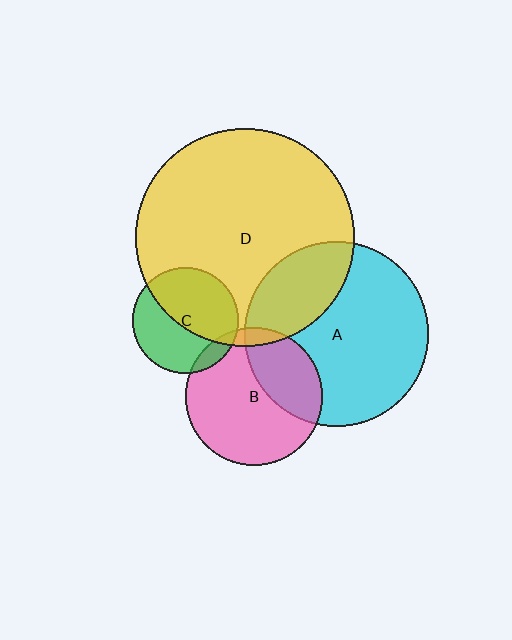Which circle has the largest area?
Circle D (yellow).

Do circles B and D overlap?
Yes.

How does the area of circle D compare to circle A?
Approximately 1.4 times.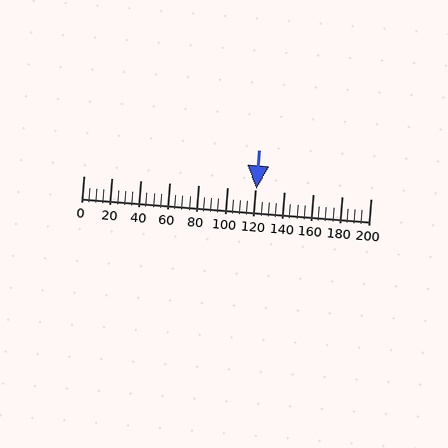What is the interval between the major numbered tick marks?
The major tick marks are spaced 20 units apart.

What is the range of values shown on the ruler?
The ruler shows values from 0 to 200.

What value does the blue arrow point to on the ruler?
The blue arrow points to approximately 121.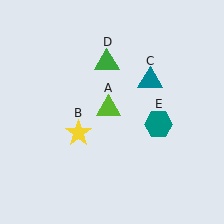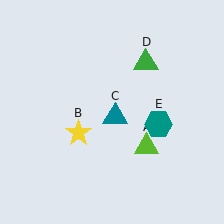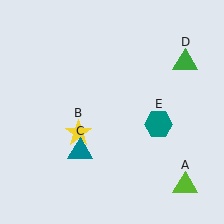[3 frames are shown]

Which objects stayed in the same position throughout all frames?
Yellow star (object B) and teal hexagon (object E) remained stationary.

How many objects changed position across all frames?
3 objects changed position: lime triangle (object A), teal triangle (object C), green triangle (object D).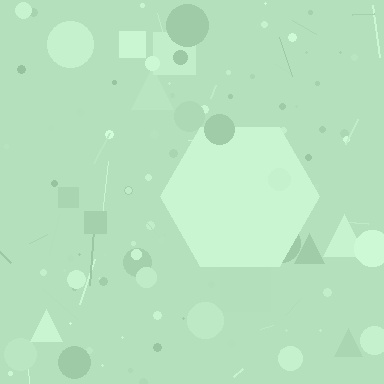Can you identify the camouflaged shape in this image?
The camouflaged shape is a hexagon.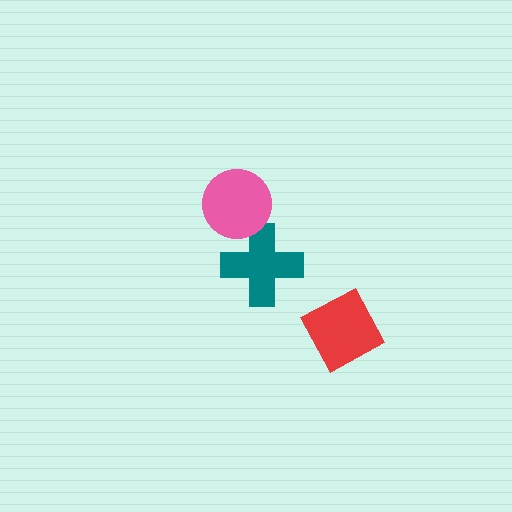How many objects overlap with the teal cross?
1 object overlaps with the teal cross.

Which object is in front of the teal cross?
The pink circle is in front of the teal cross.